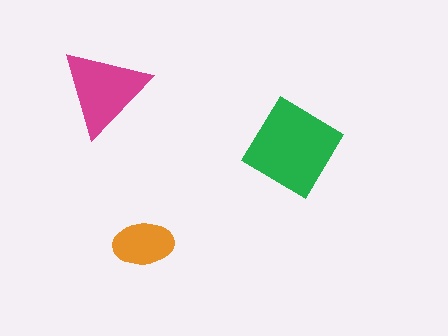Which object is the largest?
The green diamond.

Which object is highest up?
The magenta triangle is topmost.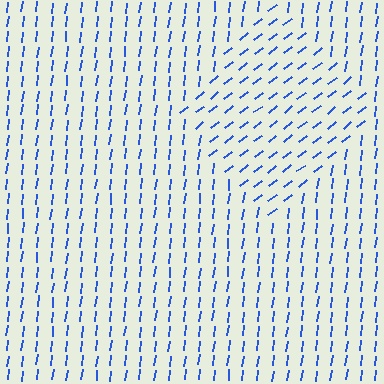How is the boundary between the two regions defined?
The boundary is defined purely by a change in line orientation (approximately 45 degrees difference). All lines are the same color and thickness.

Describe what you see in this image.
The image is filled with small blue line segments. A diamond region in the image has lines oriented differently from the surrounding lines, creating a visible texture boundary.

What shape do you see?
I see a diamond.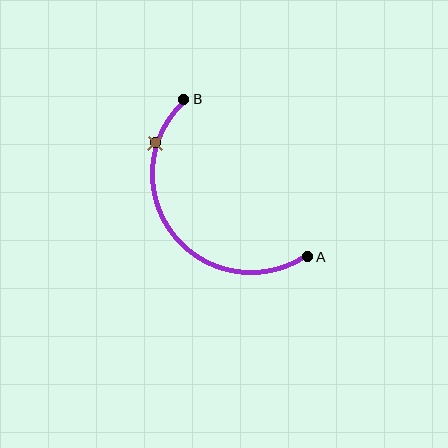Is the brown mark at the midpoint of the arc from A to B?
No. The brown mark lies on the arc but is closer to endpoint B. The arc midpoint would be at the point on the curve equidistant along the arc from both A and B.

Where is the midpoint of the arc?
The arc midpoint is the point on the curve farthest from the straight line joining A and B. It sits below and to the left of that line.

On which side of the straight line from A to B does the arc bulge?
The arc bulges below and to the left of the straight line connecting A and B.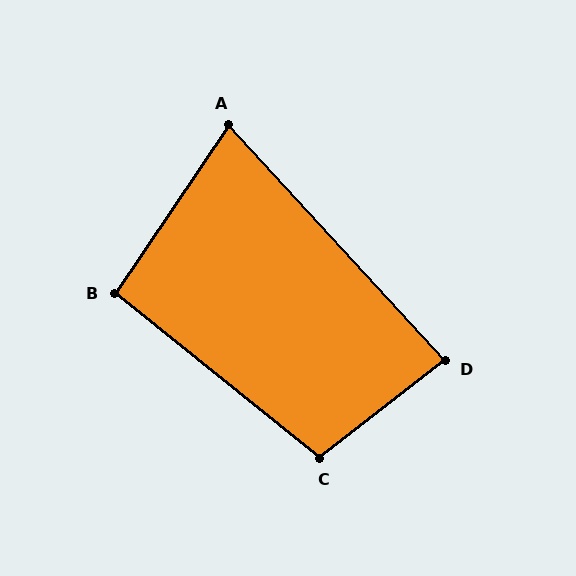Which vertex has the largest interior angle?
C, at approximately 103 degrees.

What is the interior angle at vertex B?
Approximately 95 degrees (approximately right).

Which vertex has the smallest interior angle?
A, at approximately 77 degrees.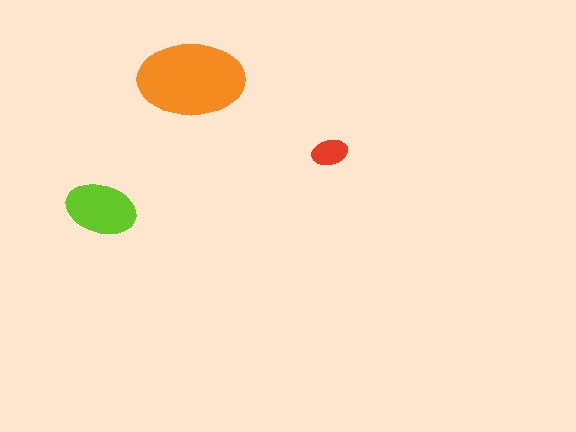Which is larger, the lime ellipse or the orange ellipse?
The orange one.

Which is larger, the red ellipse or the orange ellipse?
The orange one.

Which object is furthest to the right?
The red ellipse is rightmost.